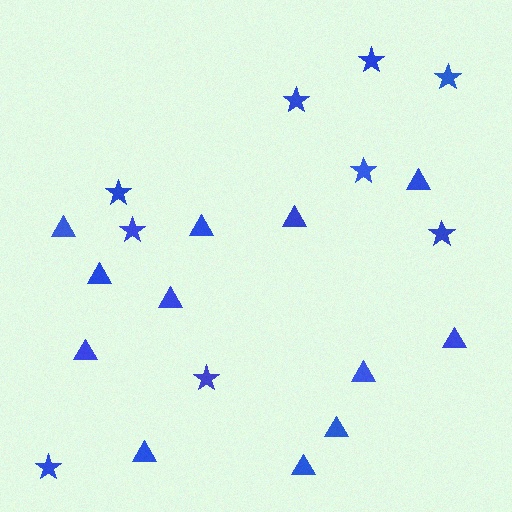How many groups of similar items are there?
There are 2 groups: one group of triangles (12) and one group of stars (9).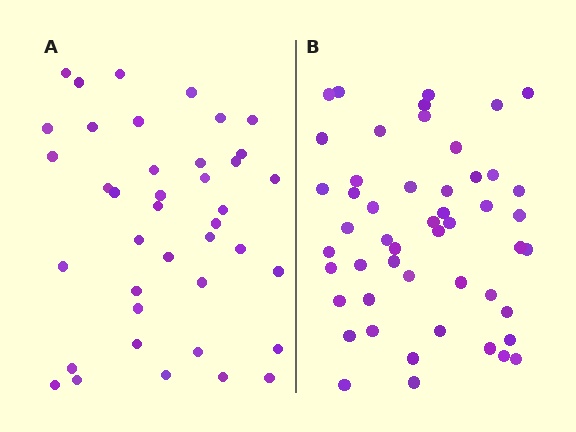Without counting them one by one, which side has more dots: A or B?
Region B (the right region) has more dots.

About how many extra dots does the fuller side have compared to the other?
Region B has roughly 10 or so more dots than region A.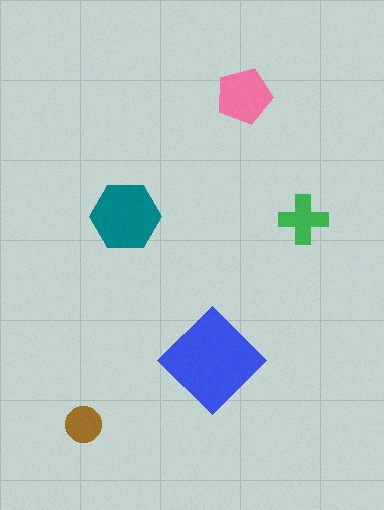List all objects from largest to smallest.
The blue diamond, the teal hexagon, the pink pentagon, the green cross, the brown circle.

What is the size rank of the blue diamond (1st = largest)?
1st.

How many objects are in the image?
There are 5 objects in the image.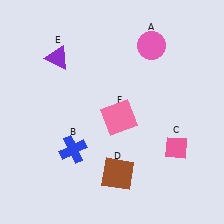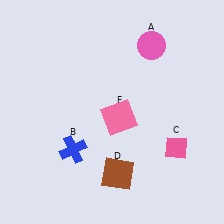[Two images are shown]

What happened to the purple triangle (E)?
The purple triangle (E) was removed in Image 2. It was in the top-left area of Image 1.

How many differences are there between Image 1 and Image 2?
There is 1 difference between the two images.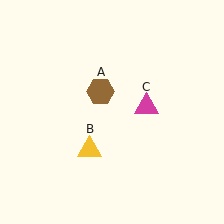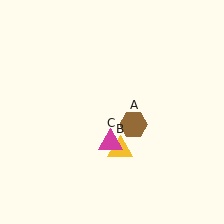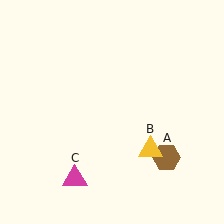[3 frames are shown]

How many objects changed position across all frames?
3 objects changed position: brown hexagon (object A), yellow triangle (object B), magenta triangle (object C).